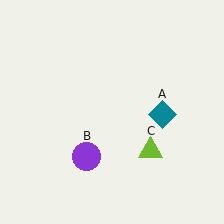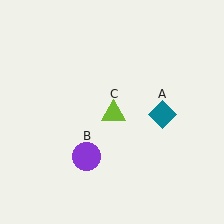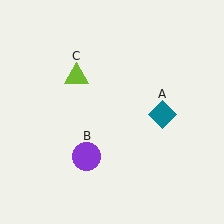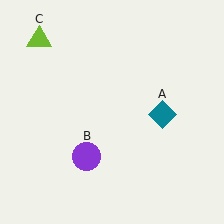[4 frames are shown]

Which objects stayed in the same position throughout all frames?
Teal diamond (object A) and purple circle (object B) remained stationary.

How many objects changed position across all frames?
1 object changed position: lime triangle (object C).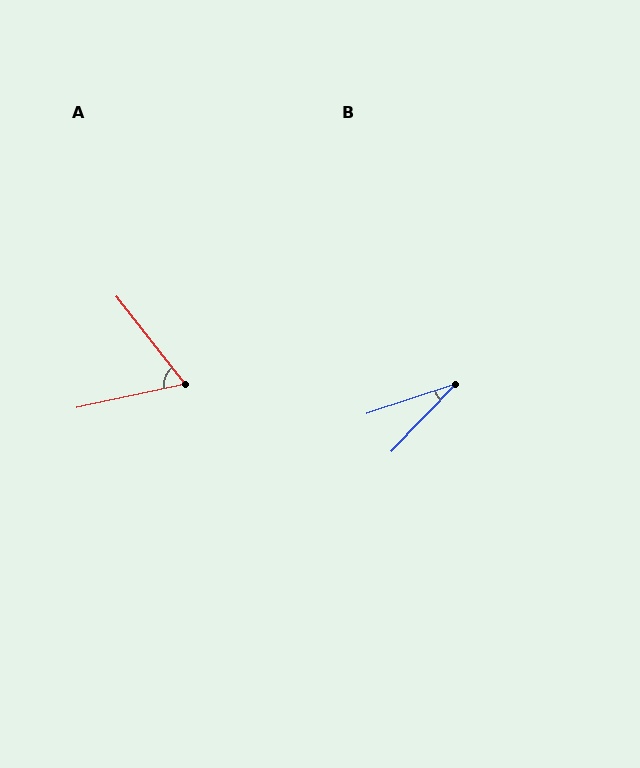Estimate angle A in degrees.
Approximately 64 degrees.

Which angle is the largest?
A, at approximately 64 degrees.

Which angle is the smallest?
B, at approximately 28 degrees.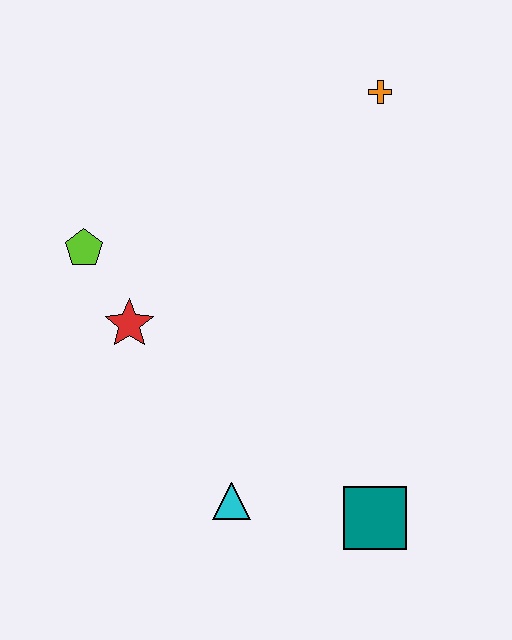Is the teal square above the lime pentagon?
No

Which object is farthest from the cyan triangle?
The orange cross is farthest from the cyan triangle.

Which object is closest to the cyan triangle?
The teal square is closest to the cyan triangle.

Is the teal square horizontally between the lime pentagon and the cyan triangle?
No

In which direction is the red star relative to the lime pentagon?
The red star is below the lime pentagon.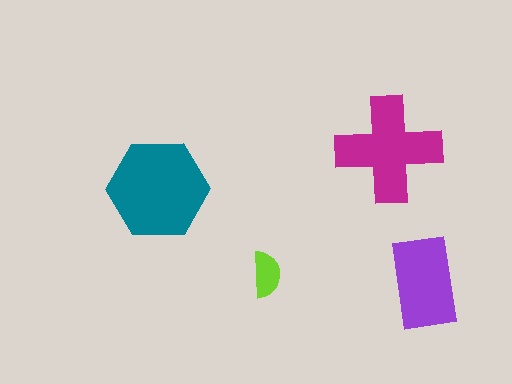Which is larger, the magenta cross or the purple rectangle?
The magenta cross.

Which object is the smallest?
The lime semicircle.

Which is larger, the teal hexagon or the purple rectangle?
The teal hexagon.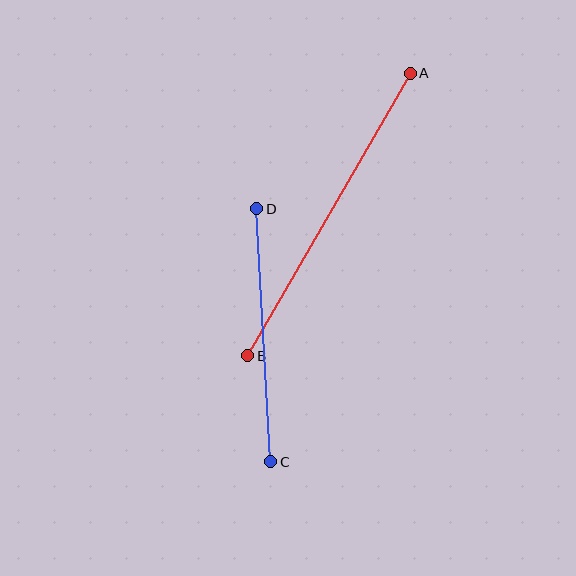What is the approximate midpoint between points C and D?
The midpoint is at approximately (264, 335) pixels.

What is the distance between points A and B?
The distance is approximately 326 pixels.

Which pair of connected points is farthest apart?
Points A and B are farthest apart.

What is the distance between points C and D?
The distance is approximately 253 pixels.